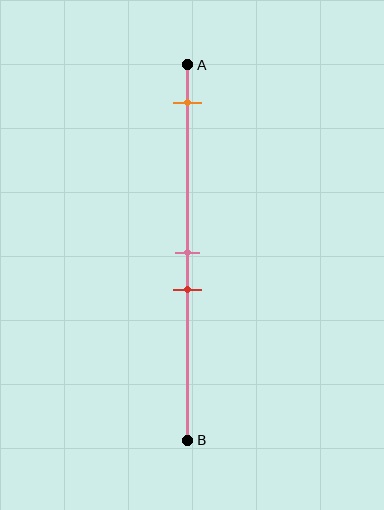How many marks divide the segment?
There are 3 marks dividing the segment.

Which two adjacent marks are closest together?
The pink and red marks are the closest adjacent pair.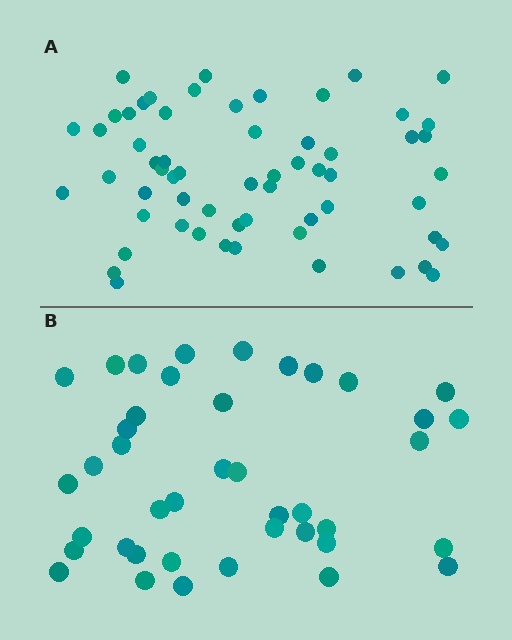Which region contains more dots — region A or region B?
Region A (the top region) has more dots.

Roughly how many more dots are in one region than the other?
Region A has approximately 20 more dots than region B.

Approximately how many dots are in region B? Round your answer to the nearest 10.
About 40 dots. (The exact count is 41, which rounds to 40.)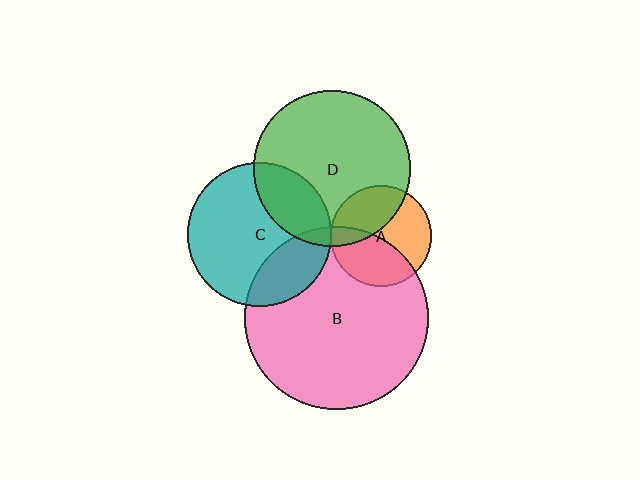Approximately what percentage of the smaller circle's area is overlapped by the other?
Approximately 45%.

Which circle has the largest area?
Circle B (pink).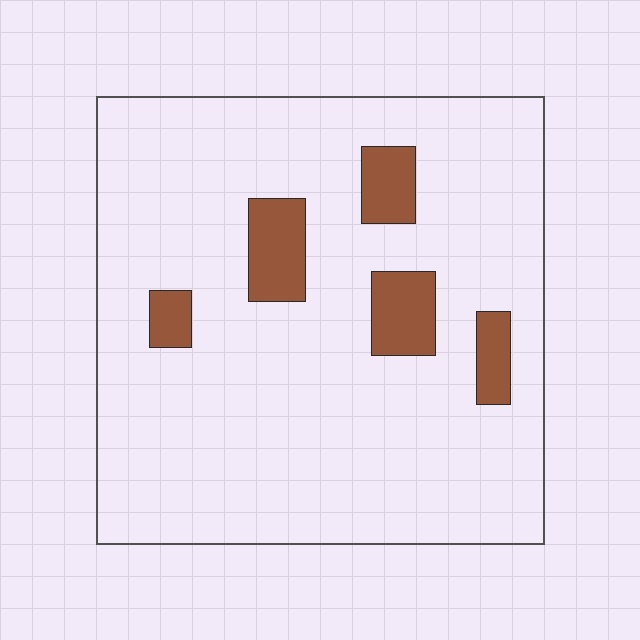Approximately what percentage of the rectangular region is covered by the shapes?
Approximately 10%.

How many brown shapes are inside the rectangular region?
5.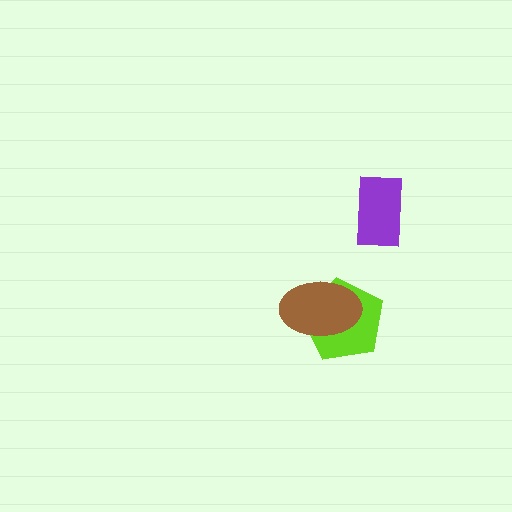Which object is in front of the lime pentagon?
The brown ellipse is in front of the lime pentagon.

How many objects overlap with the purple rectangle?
0 objects overlap with the purple rectangle.